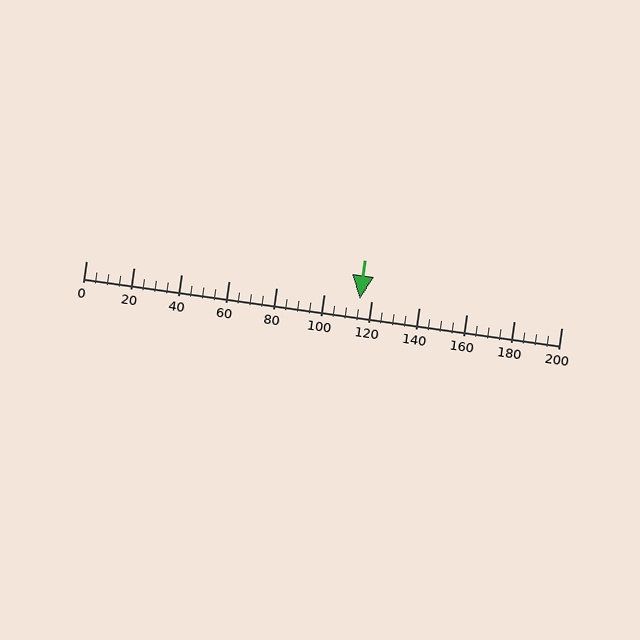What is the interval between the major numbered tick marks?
The major tick marks are spaced 20 units apart.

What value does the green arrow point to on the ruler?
The green arrow points to approximately 115.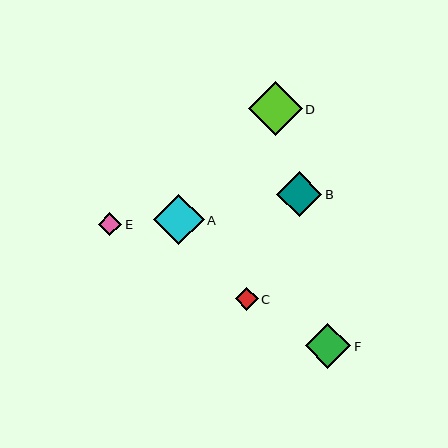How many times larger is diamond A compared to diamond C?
Diamond A is approximately 2.2 times the size of diamond C.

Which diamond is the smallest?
Diamond C is the smallest with a size of approximately 23 pixels.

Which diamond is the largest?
Diamond D is the largest with a size of approximately 54 pixels.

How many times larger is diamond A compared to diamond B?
Diamond A is approximately 1.1 times the size of diamond B.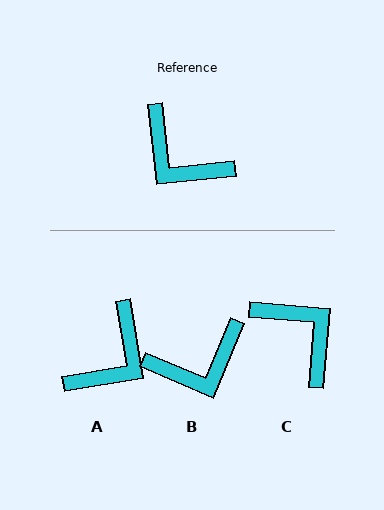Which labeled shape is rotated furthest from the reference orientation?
C, about 170 degrees away.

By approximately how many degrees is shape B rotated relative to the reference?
Approximately 61 degrees counter-clockwise.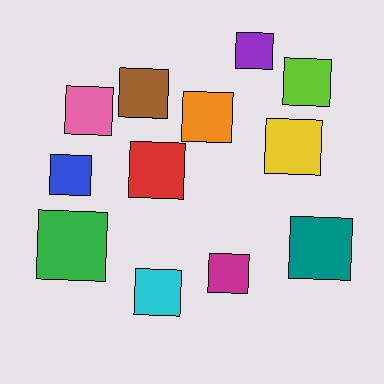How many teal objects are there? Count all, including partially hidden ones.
There is 1 teal object.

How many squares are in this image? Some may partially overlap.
There are 12 squares.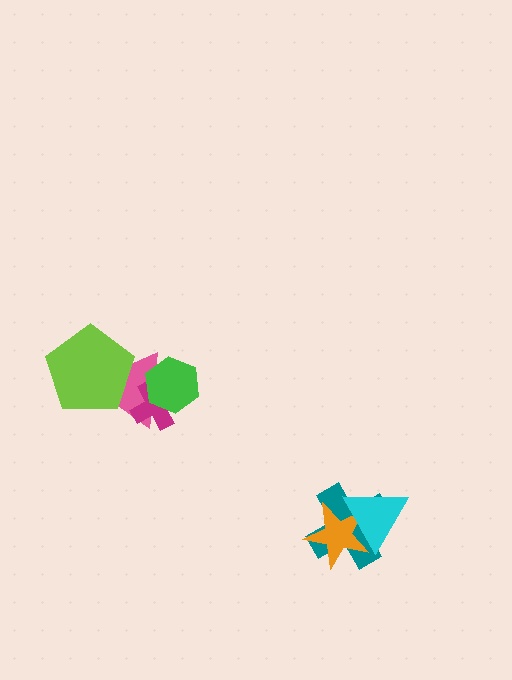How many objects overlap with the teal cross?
2 objects overlap with the teal cross.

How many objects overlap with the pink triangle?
3 objects overlap with the pink triangle.